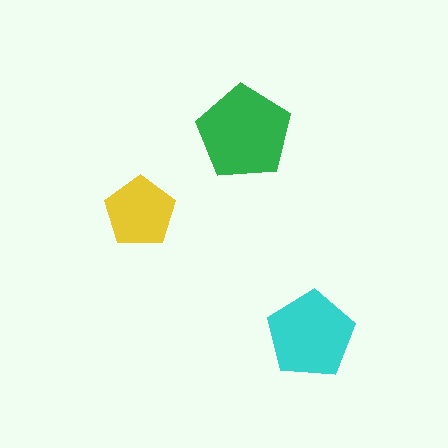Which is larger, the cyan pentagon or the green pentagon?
The green one.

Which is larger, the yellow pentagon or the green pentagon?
The green one.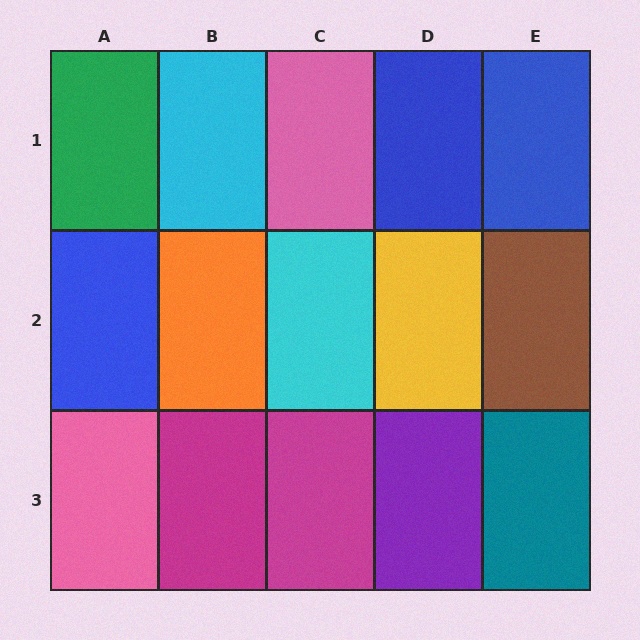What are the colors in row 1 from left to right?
Green, cyan, pink, blue, blue.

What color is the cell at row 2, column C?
Cyan.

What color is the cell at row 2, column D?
Yellow.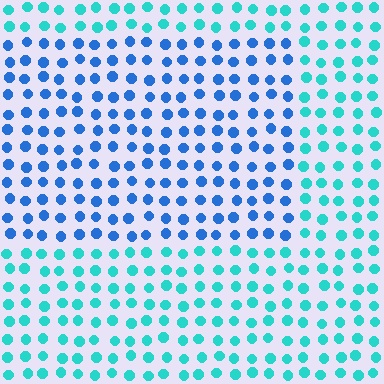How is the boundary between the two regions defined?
The boundary is defined purely by a slight shift in hue (about 39 degrees). Spacing, size, and orientation are identical on both sides.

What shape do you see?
I see a rectangle.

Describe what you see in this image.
The image is filled with small cyan elements in a uniform arrangement. A rectangle-shaped region is visible where the elements are tinted to a slightly different hue, forming a subtle color boundary.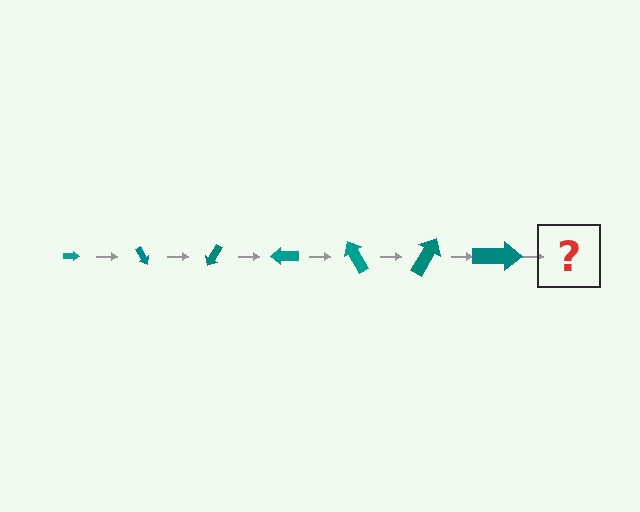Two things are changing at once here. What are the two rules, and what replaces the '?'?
The two rules are that the arrow grows larger each step and it rotates 60 degrees each step. The '?' should be an arrow, larger than the previous one and rotated 420 degrees from the start.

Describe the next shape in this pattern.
It should be an arrow, larger than the previous one and rotated 420 degrees from the start.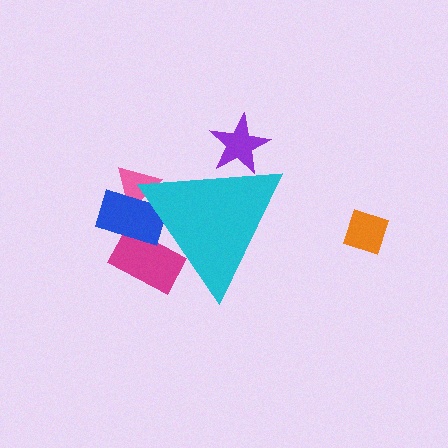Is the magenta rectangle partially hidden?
Yes, the magenta rectangle is partially hidden behind the cyan triangle.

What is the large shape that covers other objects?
A cyan triangle.